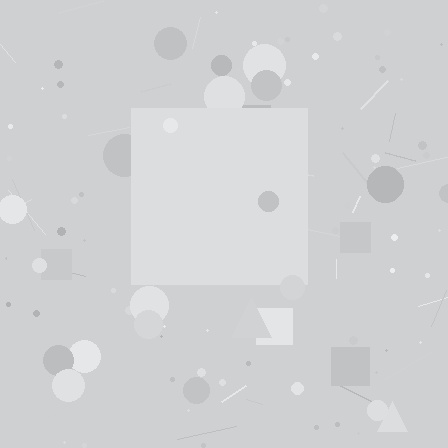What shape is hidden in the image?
A square is hidden in the image.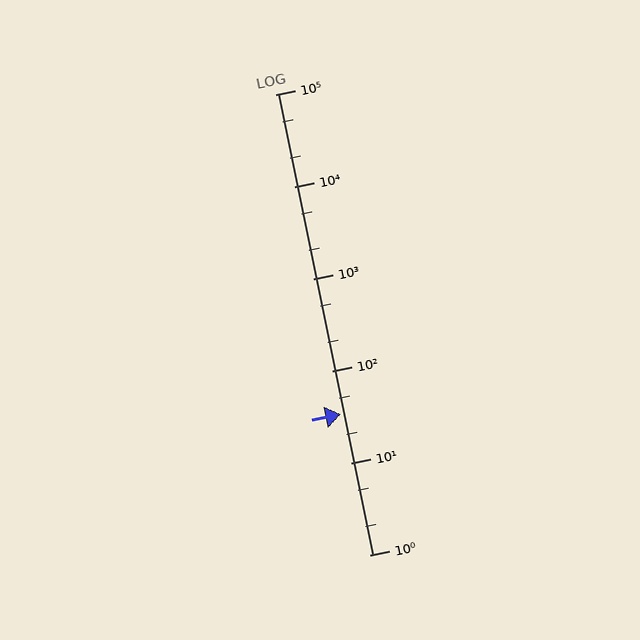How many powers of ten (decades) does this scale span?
The scale spans 5 decades, from 1 to 100000.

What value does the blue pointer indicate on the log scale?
The pointer indicates approximately 34.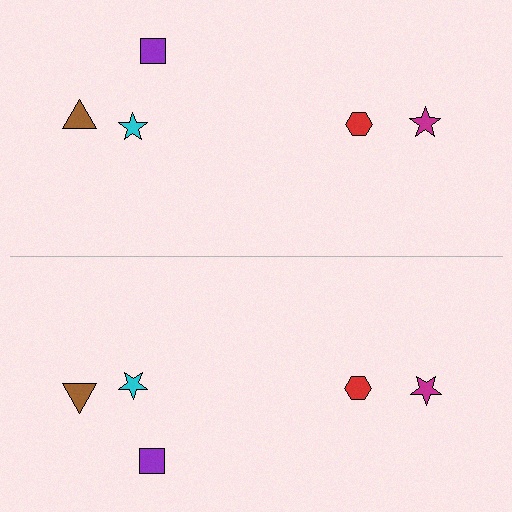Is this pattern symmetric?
Yes, this pattern has bilateral (reflection) symmetry.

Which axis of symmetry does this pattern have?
The pattern has a horizontal axis of symmetry running through the center of the image.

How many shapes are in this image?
There are 10 shapes in this image.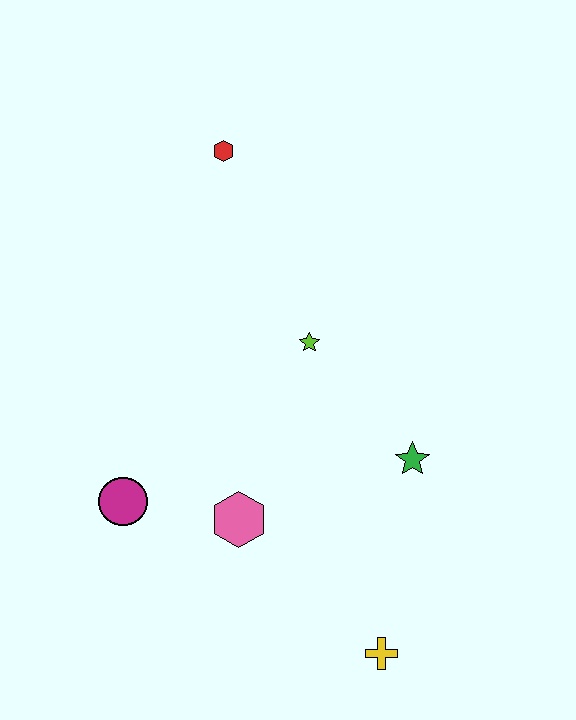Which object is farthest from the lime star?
The yellow cross is farthest from the lime star.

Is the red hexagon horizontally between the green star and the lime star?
No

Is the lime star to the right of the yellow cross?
No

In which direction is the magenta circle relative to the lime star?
The magenta circle is to the left of the lime star.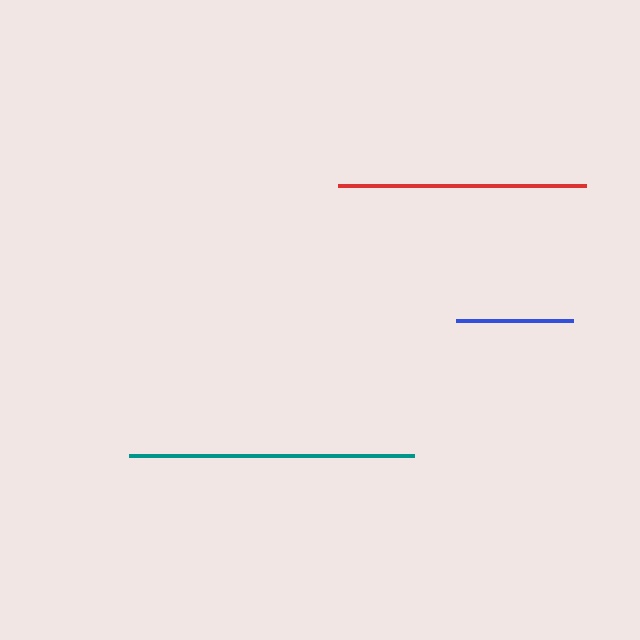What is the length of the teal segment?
The teal segment is approximately 285 pixels long.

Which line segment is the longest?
The teal line is the longest at approximately 285 pixels.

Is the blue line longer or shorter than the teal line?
The teal line is longer than the blue line.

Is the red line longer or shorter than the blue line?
The red line is longer than the blue line.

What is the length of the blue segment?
The blue segment is approximately 117 pixels long.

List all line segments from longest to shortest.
From longest to shortest: teal, red, blue.